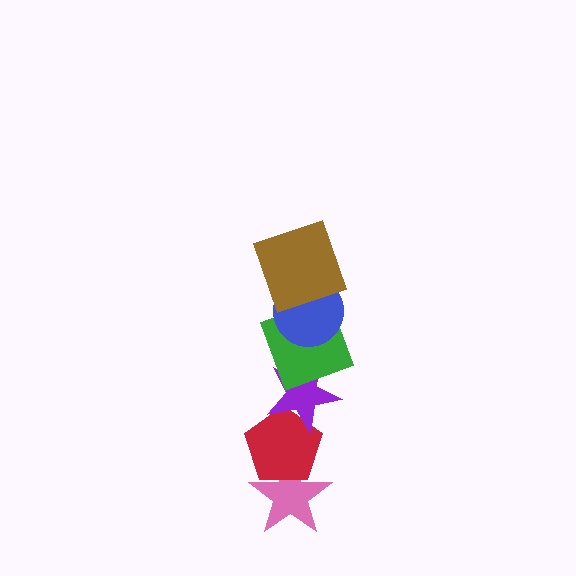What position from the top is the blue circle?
The blue circle is 2nd from the top.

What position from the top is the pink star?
The pink star is 6th from the top.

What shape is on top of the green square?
The blue circle is on top of the green square.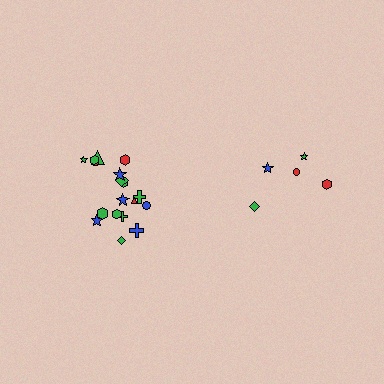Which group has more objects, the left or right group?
The left group.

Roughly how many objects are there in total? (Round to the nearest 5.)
Roughly 25 objects in total.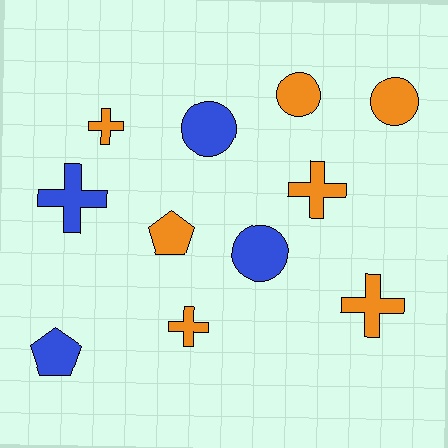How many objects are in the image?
There are 11 objects.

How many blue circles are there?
There are 2 blue circles.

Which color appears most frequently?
Orange, with 7 objects.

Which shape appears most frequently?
Cross, with 5 objects.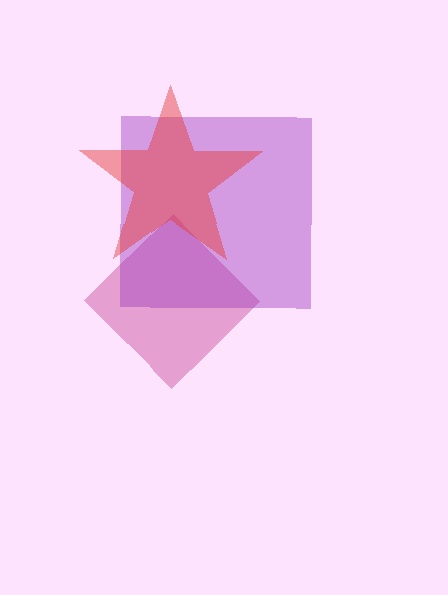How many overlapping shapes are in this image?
There are 3 overlapping shapes in the image.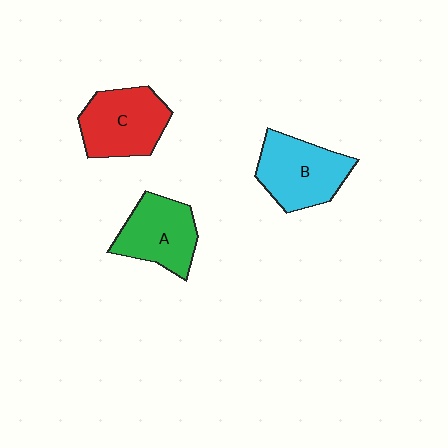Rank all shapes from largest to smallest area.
From largest to smallest: B (cyan), C (red), A (green).